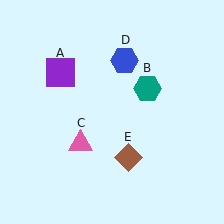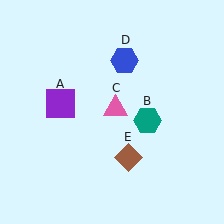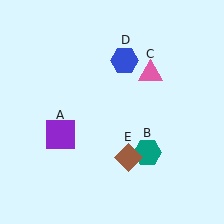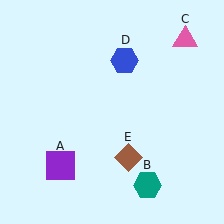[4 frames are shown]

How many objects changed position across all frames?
3 objects changed position: purple square (object A), teal hexagon (object B), pink triangle (object C).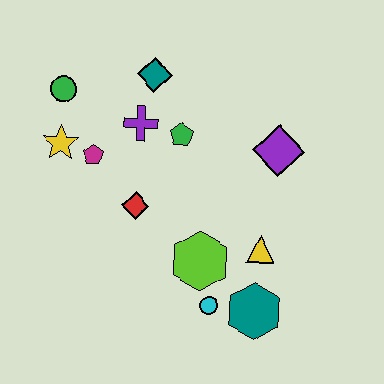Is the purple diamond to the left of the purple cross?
No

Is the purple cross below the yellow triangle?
No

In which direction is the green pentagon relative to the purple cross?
The green pentagon is to the right of the purple cross.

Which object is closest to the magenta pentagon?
The yellow star is closest to the magenta pentagon.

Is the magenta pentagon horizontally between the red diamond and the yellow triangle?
No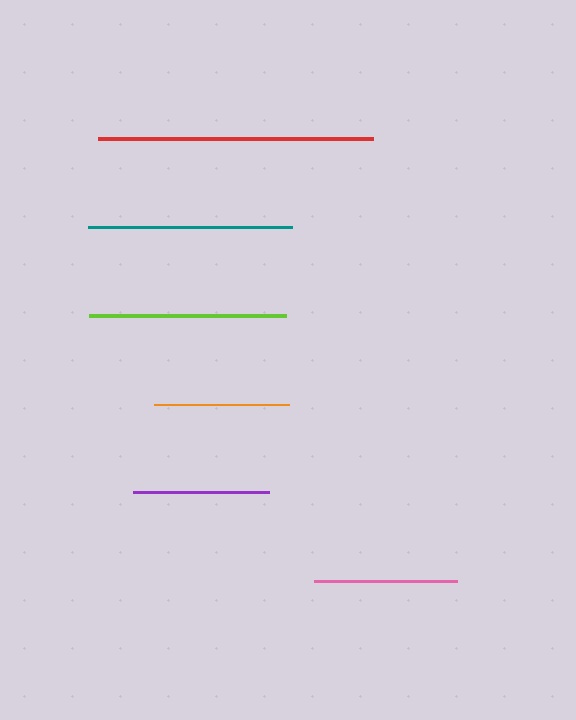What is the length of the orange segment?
The orange segment is approximately 135 pixels long.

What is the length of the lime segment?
The lime segment is approximately 197 pixels long.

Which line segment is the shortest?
The orange line is the shortest at approximately 135 pixels.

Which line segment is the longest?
The red line is the longest at approximately 275 pixels.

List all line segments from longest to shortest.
From longest to shortest: red, teal, lime, pink, purple, orange.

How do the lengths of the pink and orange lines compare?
The pink and orange lines are approximately the same length.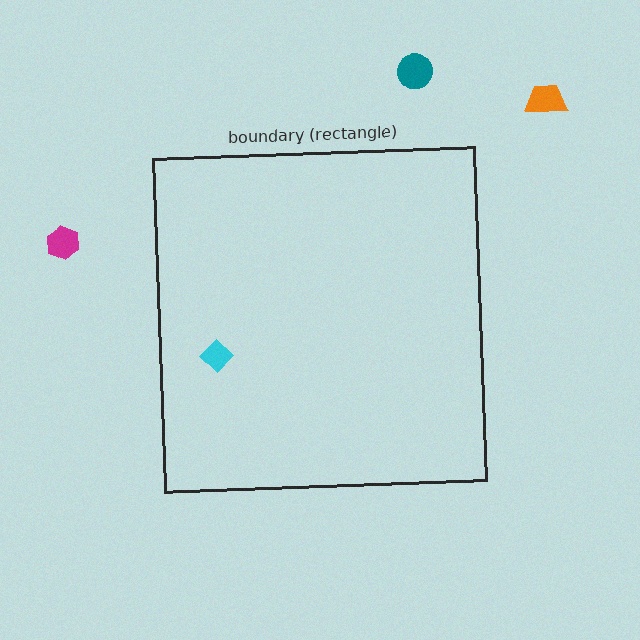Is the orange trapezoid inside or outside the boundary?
Outside.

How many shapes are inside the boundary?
1 inside, 3 outside.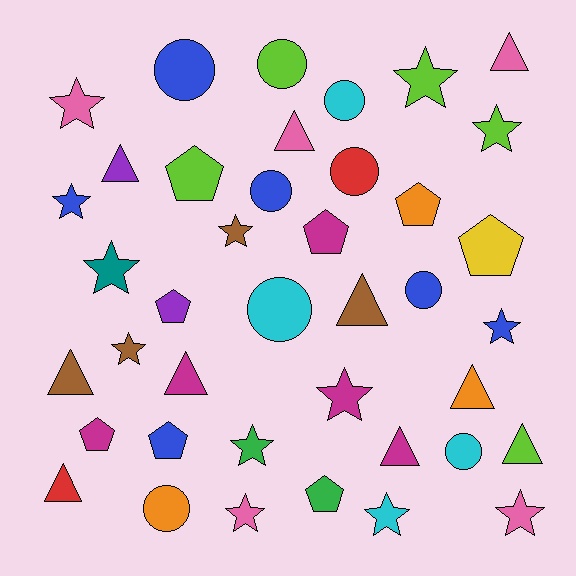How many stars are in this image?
There are 13 stars.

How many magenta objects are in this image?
There are 5 magenta objects.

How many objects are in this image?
There are 40 objects.